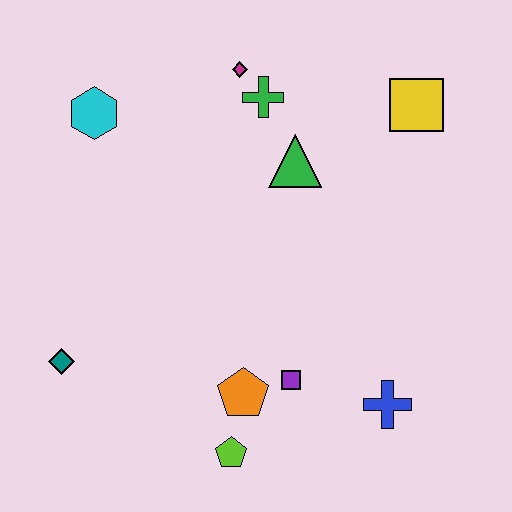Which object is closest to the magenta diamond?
The green cross is closest to the magenta diamond.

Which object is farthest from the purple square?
The cyan hexagon is farthest from the purple square.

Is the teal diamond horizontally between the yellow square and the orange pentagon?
No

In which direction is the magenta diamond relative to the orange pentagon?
The magenta diamond is above the orange pentagon.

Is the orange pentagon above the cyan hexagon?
No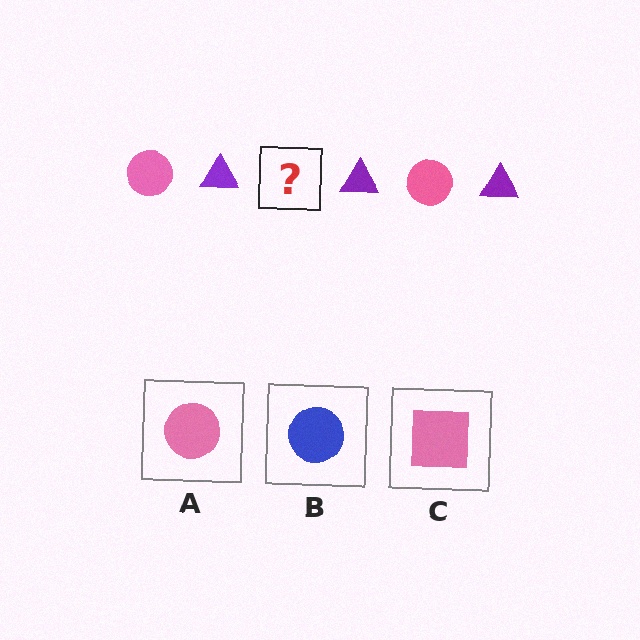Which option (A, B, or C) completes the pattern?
A.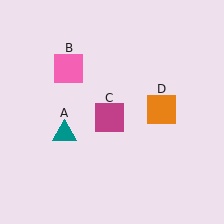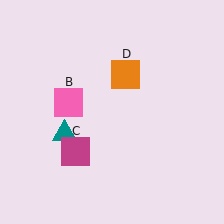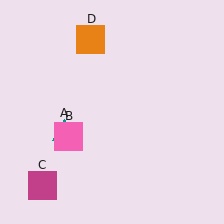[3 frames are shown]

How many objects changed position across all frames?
3 objects changed position: pink square (object B), magenta square (object C), orange square (object D).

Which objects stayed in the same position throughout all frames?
Teal triangle (object A) remained stationary.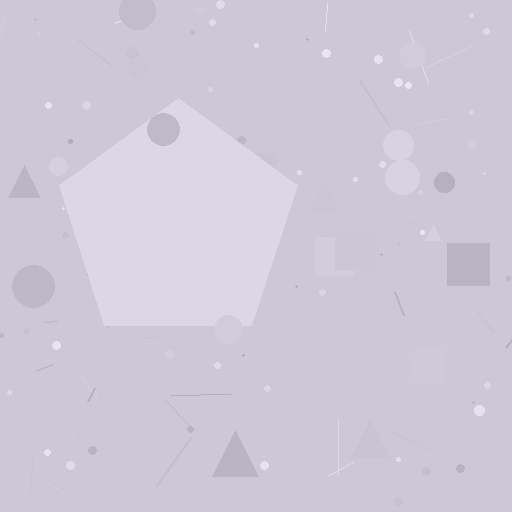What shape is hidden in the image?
A pentagon is hidden in the image.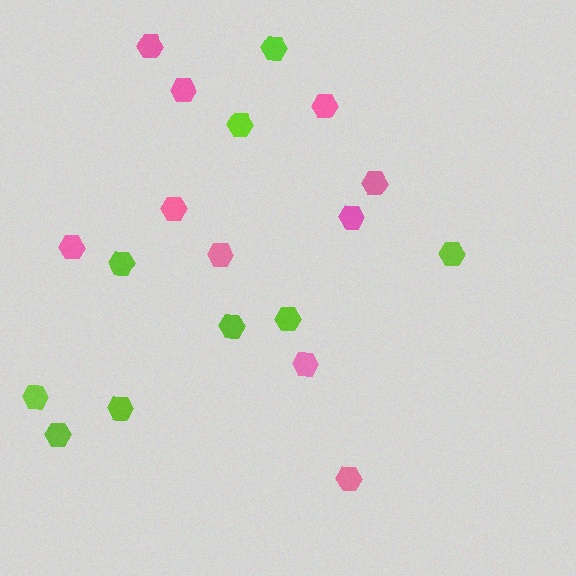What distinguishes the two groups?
There are 2 groups: one group of lime hexagons (9) and one group of pink hexagons (10).